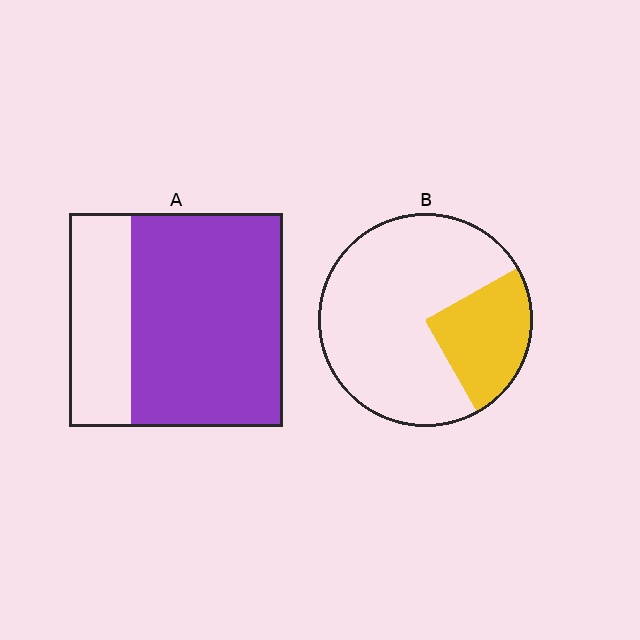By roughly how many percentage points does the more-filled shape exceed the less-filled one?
By roughly 45 percentage points (A over B).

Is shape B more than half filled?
No.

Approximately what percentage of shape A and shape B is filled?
A is approximately 70% and B is approximately 25%.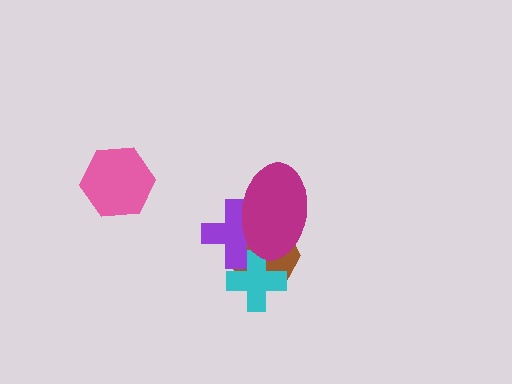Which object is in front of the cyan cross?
The purple cross is in front of the cyan cross.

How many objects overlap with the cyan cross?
2 objects overlap with the cyan cross.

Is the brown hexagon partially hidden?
Yes, it is partially covered by another shape.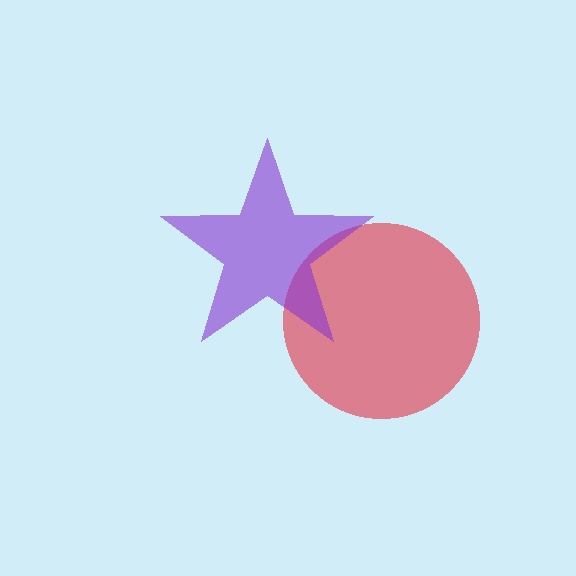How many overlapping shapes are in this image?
There are 2 overlapping shapes in the image.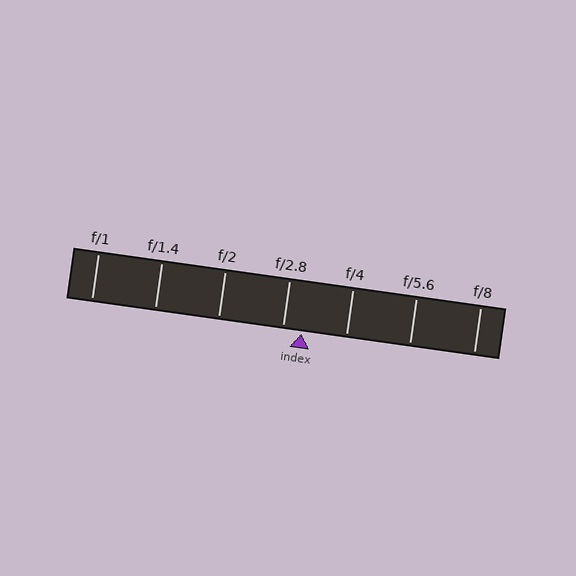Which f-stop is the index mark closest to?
The index mark is closest to f/2.8.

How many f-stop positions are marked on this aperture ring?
There are 7 f-stop positions marked.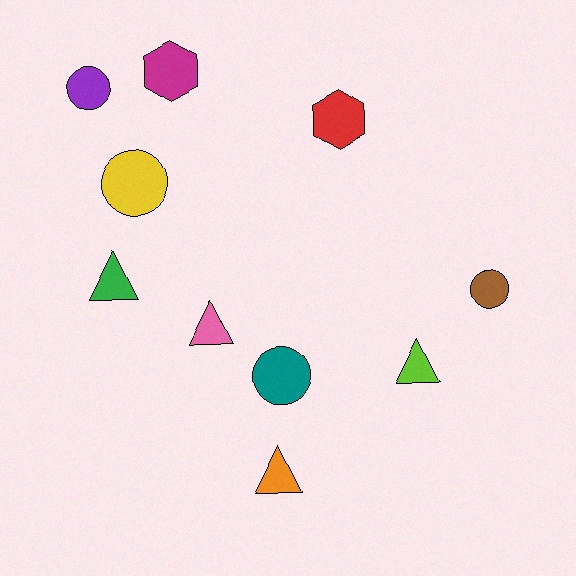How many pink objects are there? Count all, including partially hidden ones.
There is 1 pink object.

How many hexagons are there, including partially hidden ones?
There are 2 hexagons.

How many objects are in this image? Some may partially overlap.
There are 10 objects.